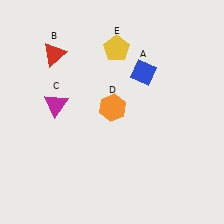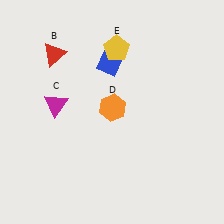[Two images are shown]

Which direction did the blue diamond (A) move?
The blue diamond (A) moved left.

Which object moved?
The blue diamond (A) moved left.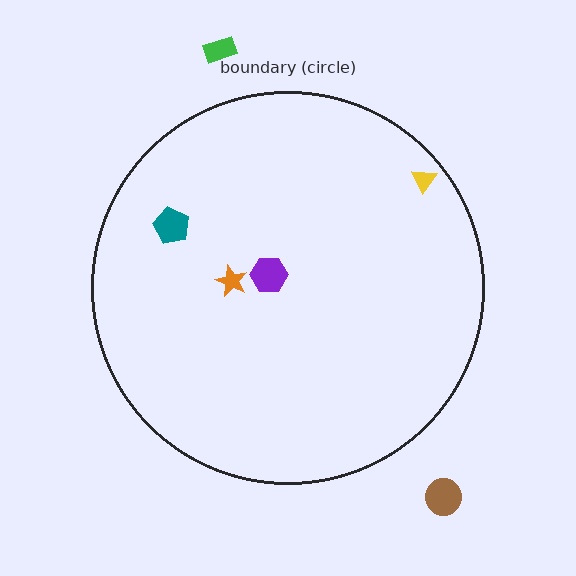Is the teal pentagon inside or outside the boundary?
Inside.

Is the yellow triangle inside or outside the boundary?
Inside.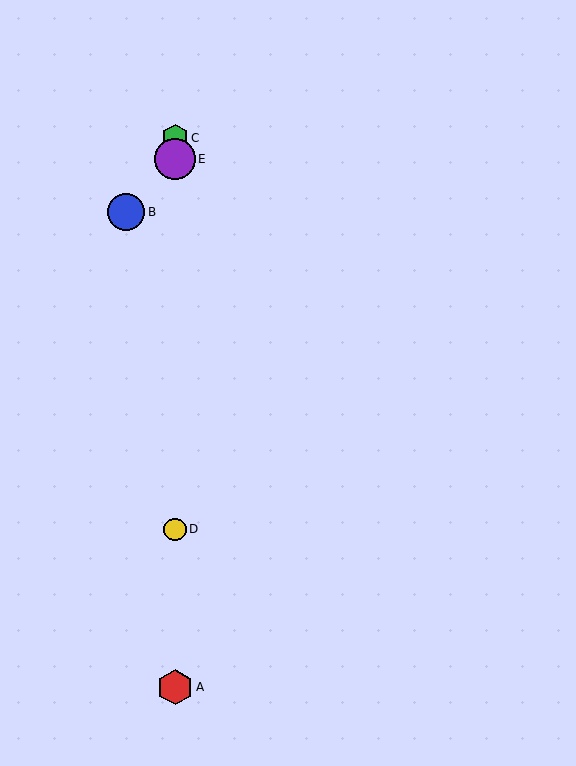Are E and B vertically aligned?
No, E is at x≈175 and B is at x≈126.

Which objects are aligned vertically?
Objects A, C, D, E are aligned vertically.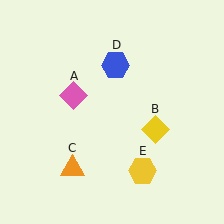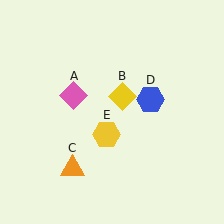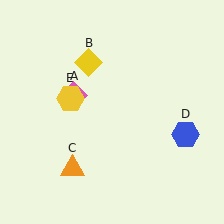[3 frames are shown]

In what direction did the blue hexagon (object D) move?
The blue hexagon (object D) moved down and to the right.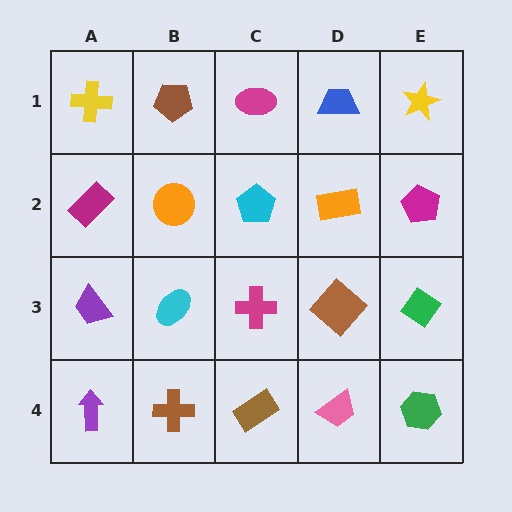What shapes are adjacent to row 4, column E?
A green diamond (row 3, column E), a pink trapezoid (row 4, column D).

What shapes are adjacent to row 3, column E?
A magenta pentagon (row 2, column E), a green hexagon (row 4, column E), a brown diamond (row 3, column D).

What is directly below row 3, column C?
A brown rectangle.